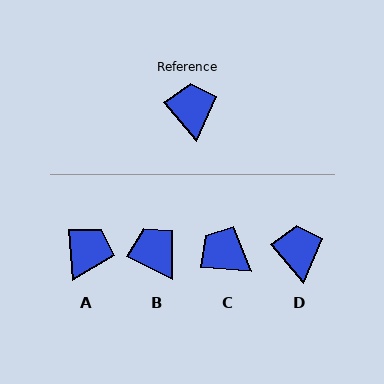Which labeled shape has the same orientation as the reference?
D.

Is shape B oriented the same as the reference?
No, it is off by about 23 degrees.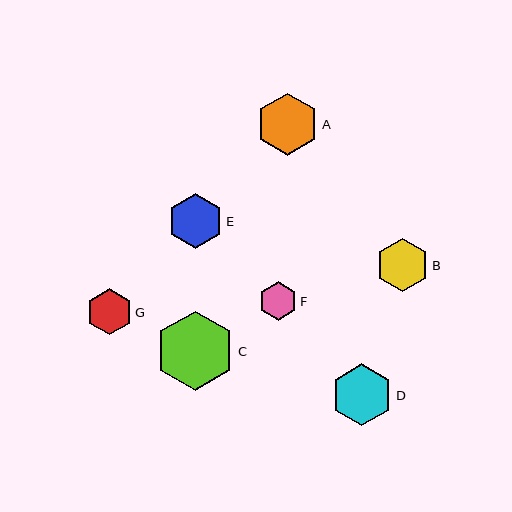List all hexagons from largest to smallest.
From largest to smallest: C, A, D, E, B, G, F.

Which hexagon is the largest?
Hexagon C is the largest with a size of approximately 79 pixels.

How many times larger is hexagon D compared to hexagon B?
Hexagon D is approximately 1.2 times the size of hexagon B.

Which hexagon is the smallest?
Hexagon F is the smallest with a size of approximately 39 pixels.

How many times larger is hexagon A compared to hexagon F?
Hexagon A is approximately 1.6 times the size of hexagon F.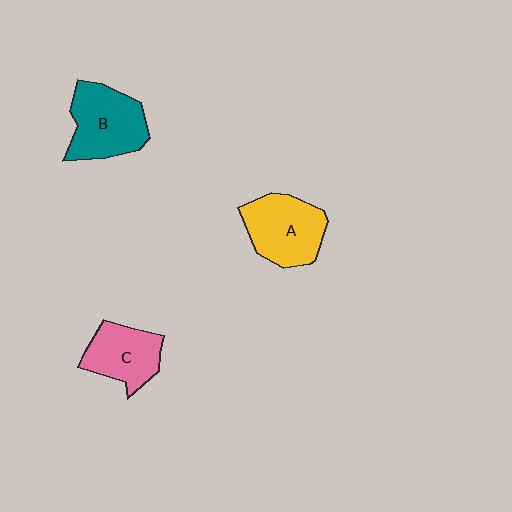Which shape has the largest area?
Shape B (teal).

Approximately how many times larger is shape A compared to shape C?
Approximately 1.2 times.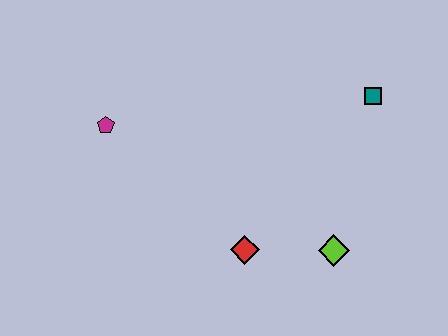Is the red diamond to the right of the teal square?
No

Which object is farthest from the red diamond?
The teal square is farthest from the red diamond.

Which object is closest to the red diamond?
The lime diamond is closest to the red diamond.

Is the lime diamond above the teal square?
No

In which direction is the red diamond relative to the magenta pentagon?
The red diamond is to the right of the magenta pentagon.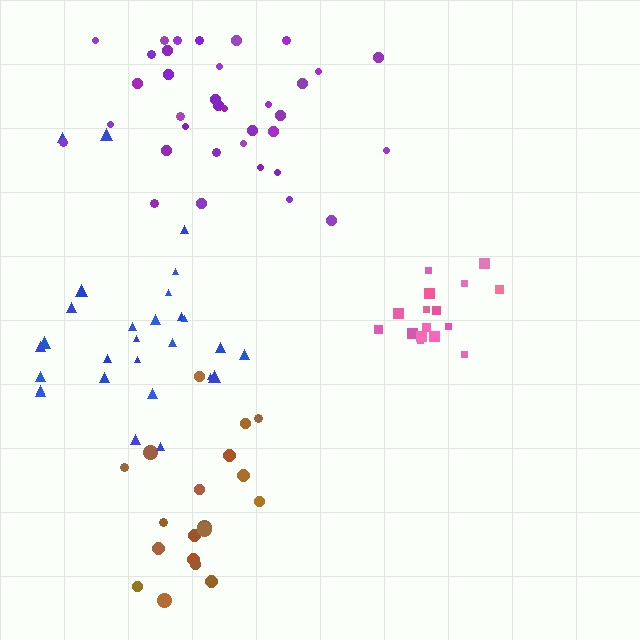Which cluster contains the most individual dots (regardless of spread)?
Purple (35).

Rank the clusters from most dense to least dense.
pink, blue, brown, purple.